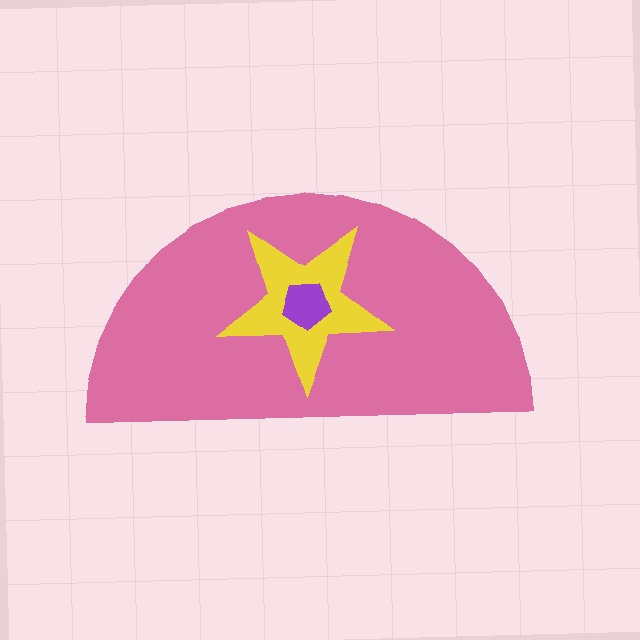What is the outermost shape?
The pink semicircle.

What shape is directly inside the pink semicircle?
The yellow star.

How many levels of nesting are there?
3.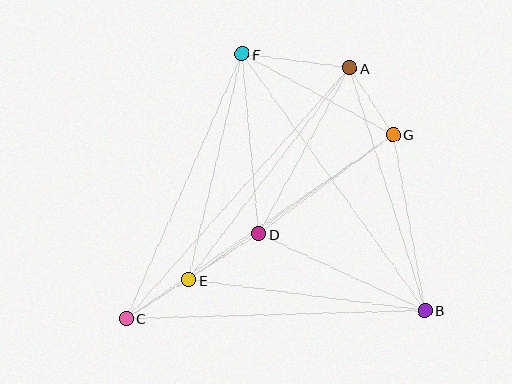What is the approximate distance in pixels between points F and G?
The distance between F and G is approximately 171 pixels.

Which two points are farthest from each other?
Points A and C are farthest from each other.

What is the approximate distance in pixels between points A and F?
The distance between A and F is approximately 109 pixels.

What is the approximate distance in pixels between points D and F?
The distance between D and F is approximately 180 pixels.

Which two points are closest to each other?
Points C and E are closest to each other.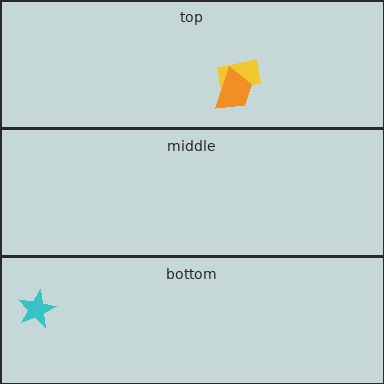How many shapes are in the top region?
2.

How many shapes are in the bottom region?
1.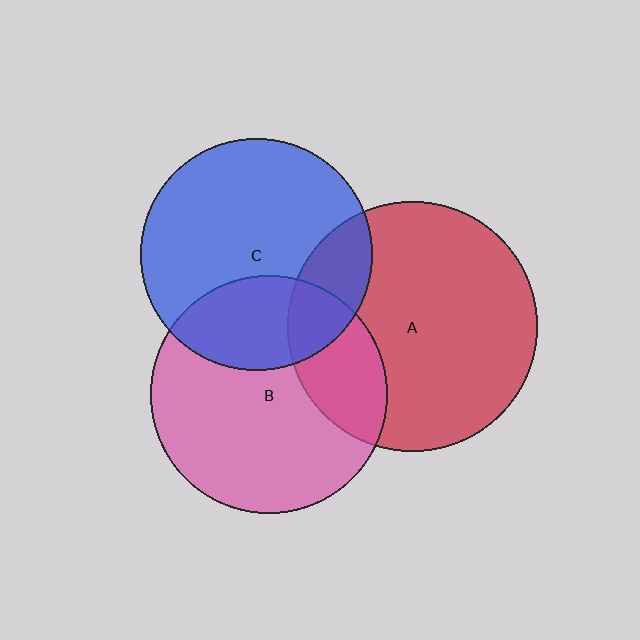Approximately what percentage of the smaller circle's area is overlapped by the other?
Approximately 30%.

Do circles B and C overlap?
Yes.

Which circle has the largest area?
Circle A (red).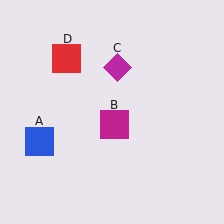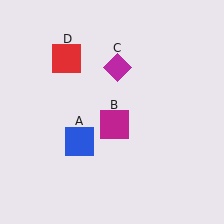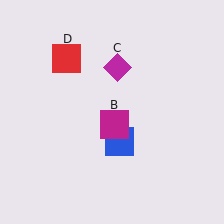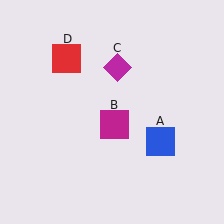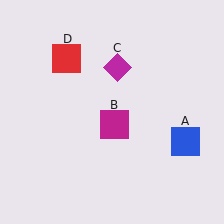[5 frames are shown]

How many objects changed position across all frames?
1 object changed position: blue square (object A).